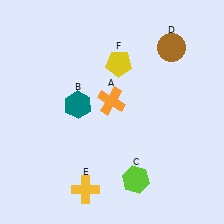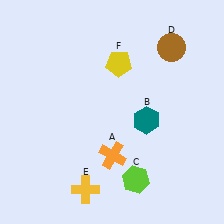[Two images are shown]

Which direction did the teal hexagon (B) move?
The teal hexagon (B) moved right.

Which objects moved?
The objects that moved are: the orange cross (A), the teal hexagon (B).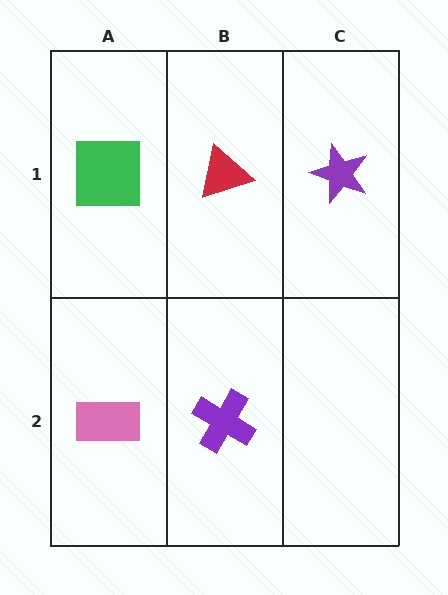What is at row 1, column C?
A purple star.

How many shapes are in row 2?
2 shapes.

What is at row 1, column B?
A red triangle.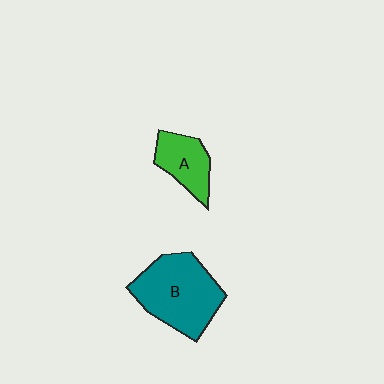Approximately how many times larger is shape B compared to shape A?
Approximately 2.0 times.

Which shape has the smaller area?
Shape A (green).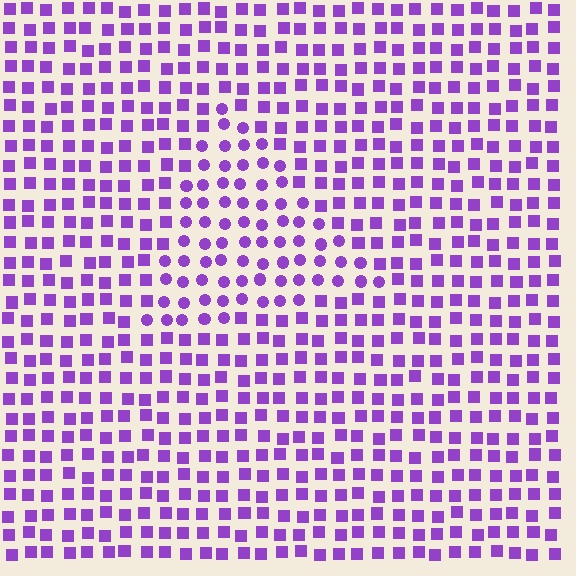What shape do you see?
I see a triangle.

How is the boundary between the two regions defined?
The boundary is defined by a change in element shape: circles inside vs. squares outside. All elements share the same color and spacing.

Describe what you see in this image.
The image is filled with small purple elements arranged in a uniform grid. A triangle-shaped region contains circles, while the surrounding area contains squares. The boundary is defined purely by the change in element shape.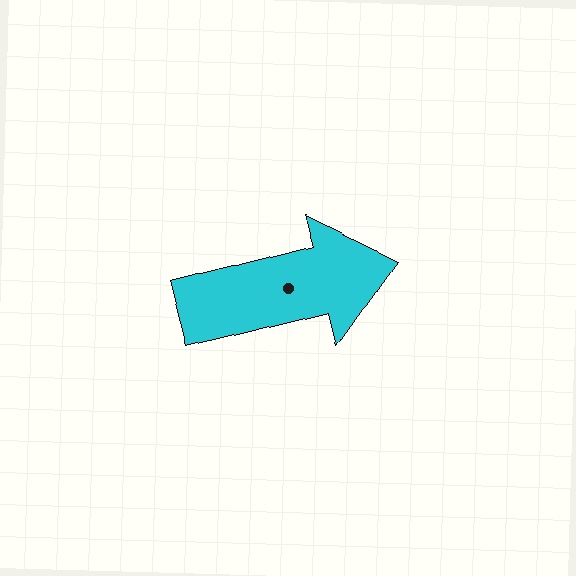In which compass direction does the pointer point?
East.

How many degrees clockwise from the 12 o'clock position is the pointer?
Approximately 75 degrees.